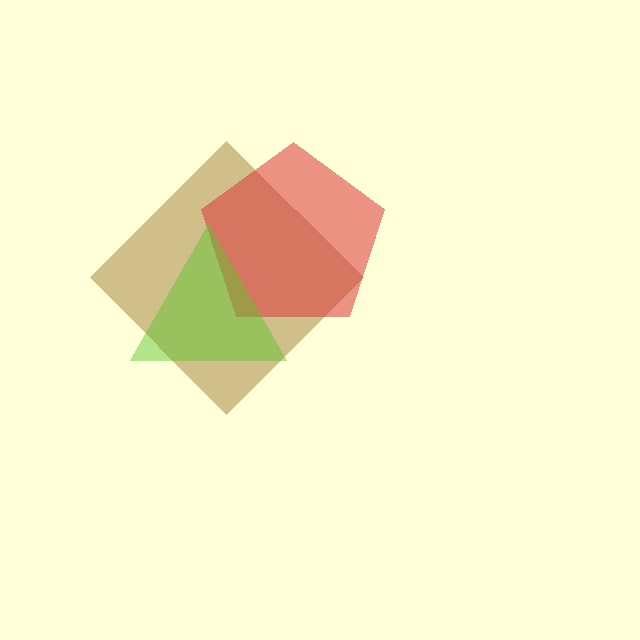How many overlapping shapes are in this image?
There are 3 overlapping shapes in the image.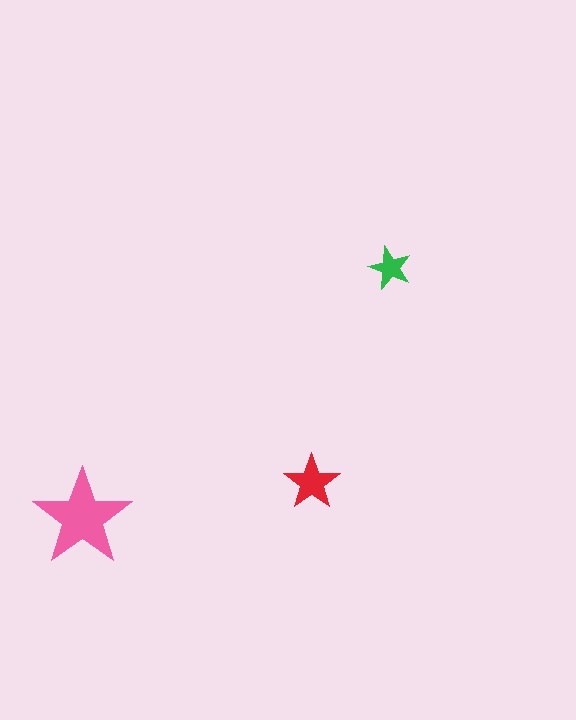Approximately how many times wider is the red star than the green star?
About 1.5 times wider.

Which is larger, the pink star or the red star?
The pink one.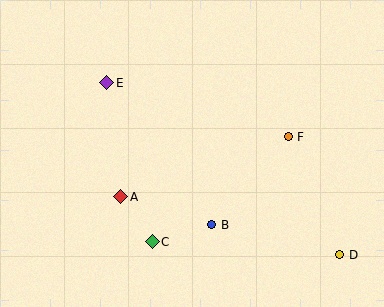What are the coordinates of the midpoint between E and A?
The midpoint between E and A is at (114, 140).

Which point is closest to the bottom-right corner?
Point D is closest to the bottom-right corner.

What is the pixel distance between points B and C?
The distance between B and C is 62 pixels.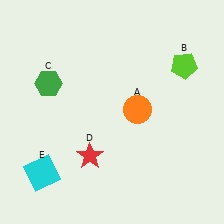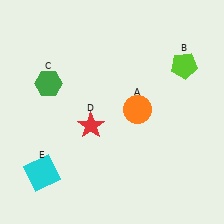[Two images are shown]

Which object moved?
The red star (D) moved up.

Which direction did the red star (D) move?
The red star (D) moved up.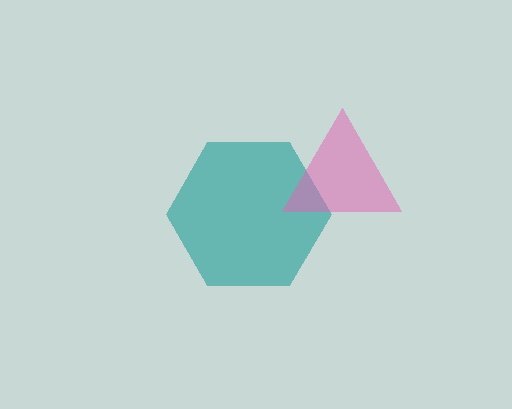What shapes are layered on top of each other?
The layered shapes are: a teal hexagon, a pink triangle.